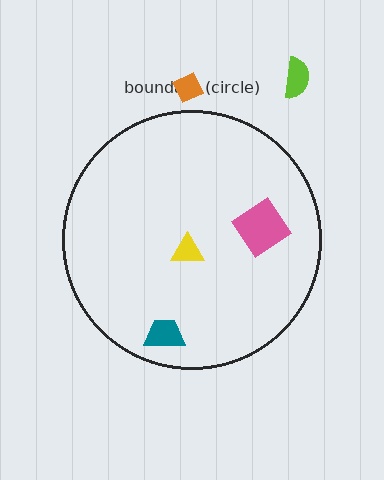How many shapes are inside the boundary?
3 inside, 2 outside.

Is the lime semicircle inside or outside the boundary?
Outside.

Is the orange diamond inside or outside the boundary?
Outside.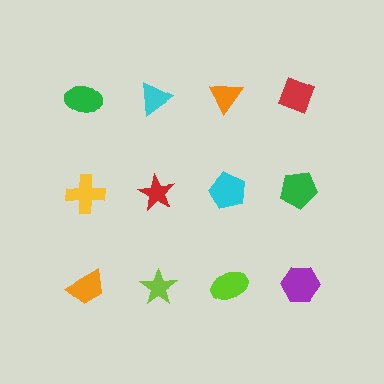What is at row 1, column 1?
A green ellipse.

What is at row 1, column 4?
A red diamond.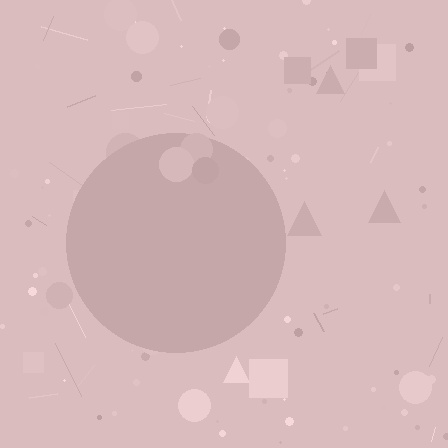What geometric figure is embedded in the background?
A circle is embedded in the background.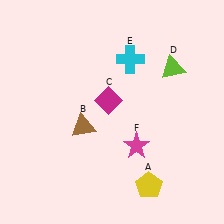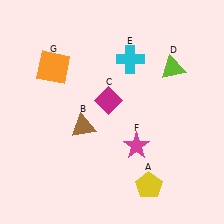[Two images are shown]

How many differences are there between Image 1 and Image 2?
There is 1 difference between the two images.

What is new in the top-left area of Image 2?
An orange square (G) was added in the top-left area of Image 2.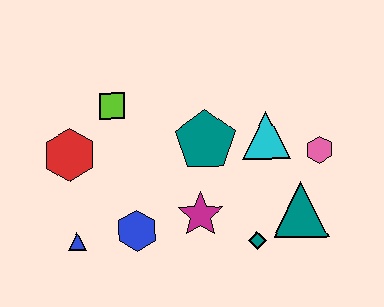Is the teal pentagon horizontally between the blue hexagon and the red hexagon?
No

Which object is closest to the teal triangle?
The teal diamond is closest to the teal triangle.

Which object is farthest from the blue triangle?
The pink hexagon is farthest from the blue triangle.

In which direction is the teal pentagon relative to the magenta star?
The teal pentagon is above the magenta star.